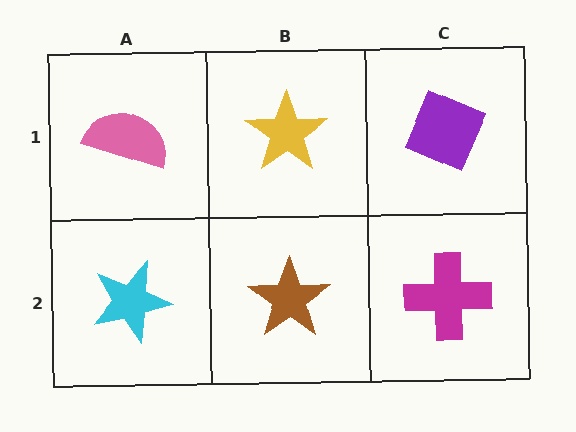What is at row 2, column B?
A brown star.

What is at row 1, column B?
A yellow star.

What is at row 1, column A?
A pink semicircle.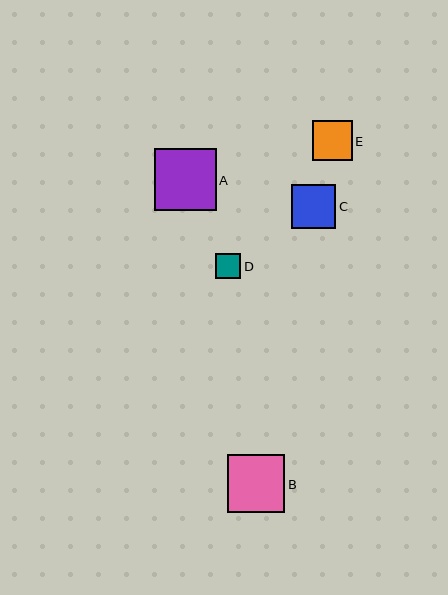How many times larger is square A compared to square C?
Square A is approximately 1.4 times the size of square C.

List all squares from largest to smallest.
From largest to smallest: A, B, C, E, D.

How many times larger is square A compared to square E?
Square A is approximately 1.6 times the size of square E.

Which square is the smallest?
Square D is the smallest with a size of approximately 25 pixels.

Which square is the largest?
Square A is the largest with a size of approximately 62 pixels.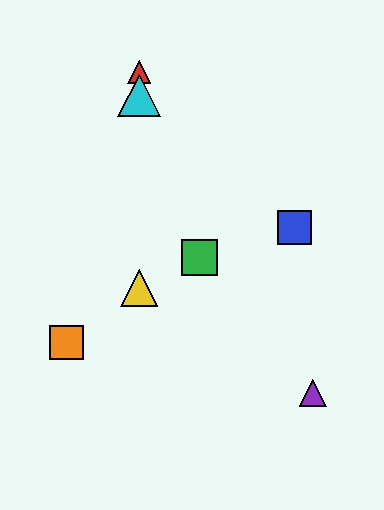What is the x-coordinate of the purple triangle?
The purple triangle is at x≈313.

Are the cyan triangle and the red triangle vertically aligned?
Yes, both are at x≈139.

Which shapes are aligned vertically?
The red triangle, the yellow triangle, the cyan triangle are aligned vertically.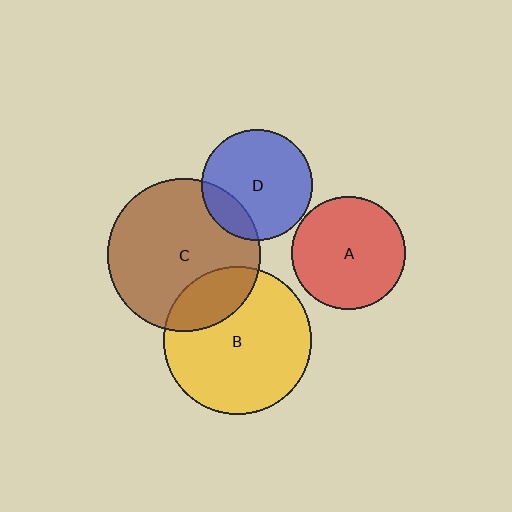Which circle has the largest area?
Circle C (brown).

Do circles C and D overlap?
Yes.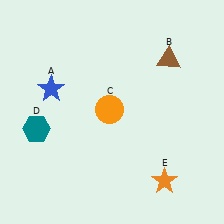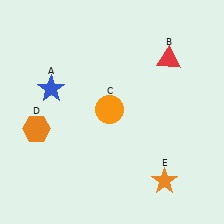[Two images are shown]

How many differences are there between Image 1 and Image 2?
There are 2 differences between the two images.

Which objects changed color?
B changed from brown to red. D changed from teal to orange.